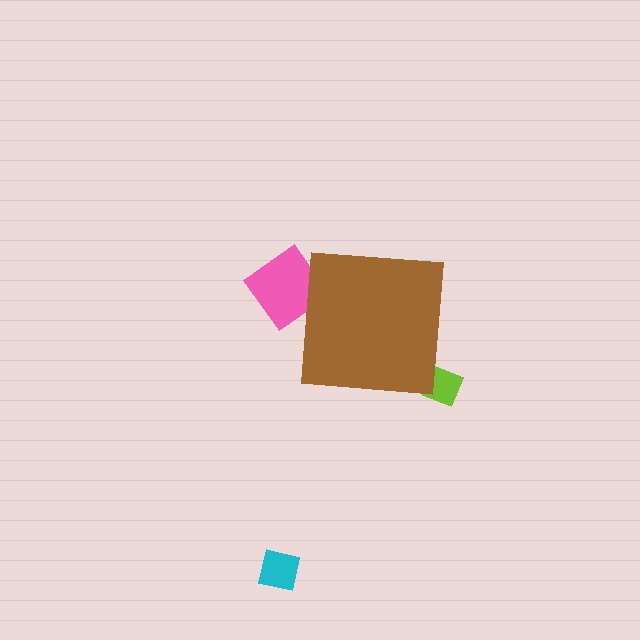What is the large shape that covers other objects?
A brown square.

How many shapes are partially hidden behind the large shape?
2 shapes are partially hidden.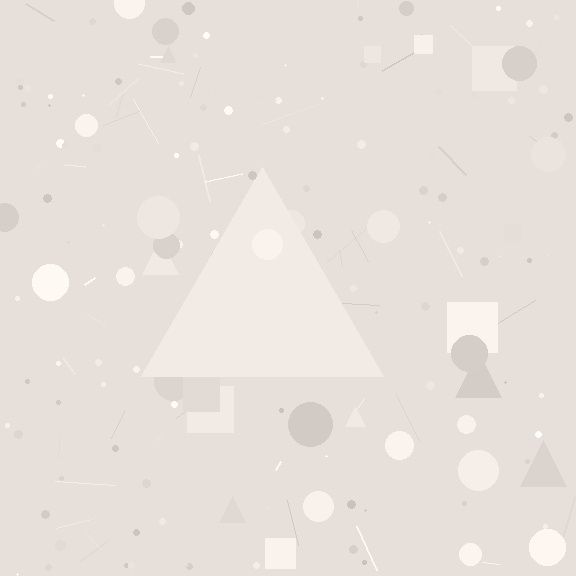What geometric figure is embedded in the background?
A triangle is embedded in the background.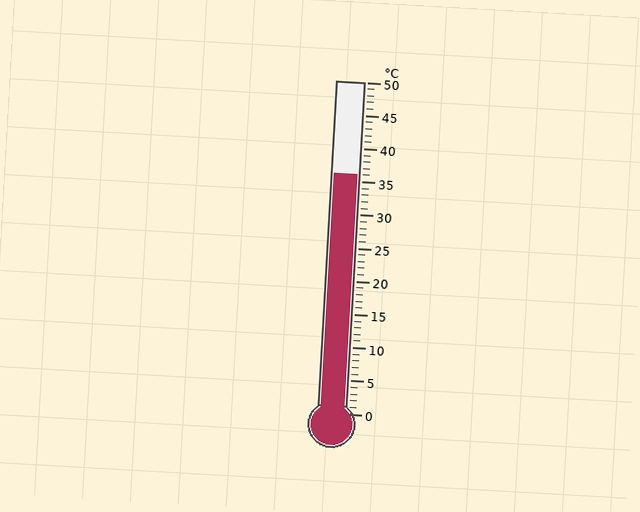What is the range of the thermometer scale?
The thermometer scale ranges from 0°C to 50°C.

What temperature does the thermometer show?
The thermometer shows approximately 36°C.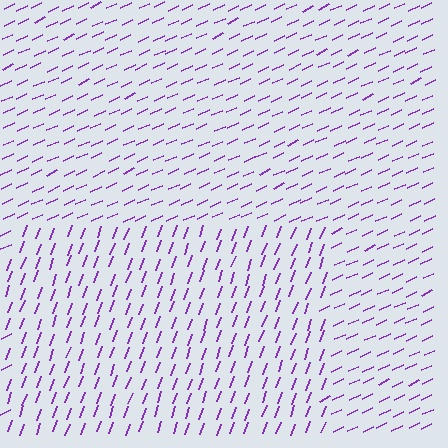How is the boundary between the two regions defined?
The boundary is defined purely by a change in line orientation (approximately 45 degrees difference). All lines are the same color and thickness.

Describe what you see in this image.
The image is filled with small purple line segments. A rectangle region in the image has lines oriented differently from the surrounding lines, creating a visible texture boundary.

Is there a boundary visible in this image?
Yes, there is a texture boundary formed by a change in line orientation.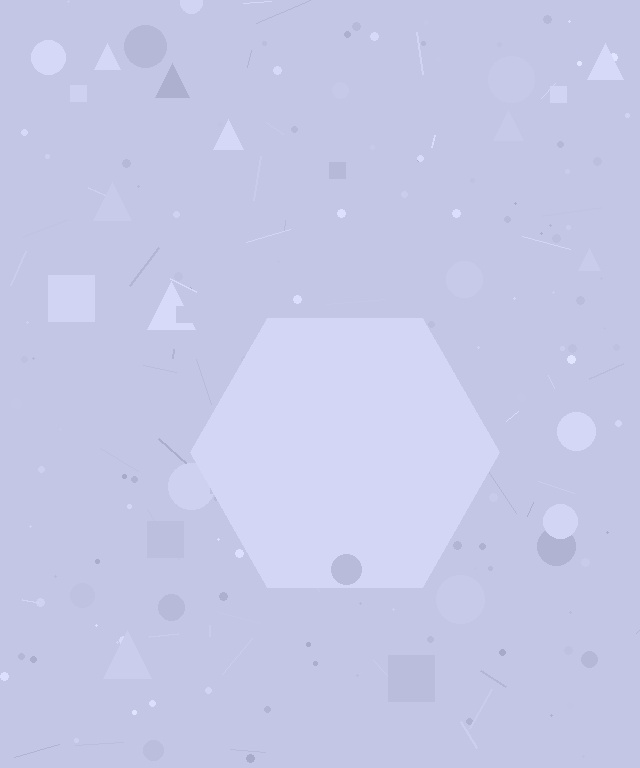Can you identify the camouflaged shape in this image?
The camouflaged shape is a hexagon.